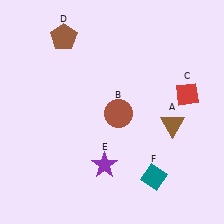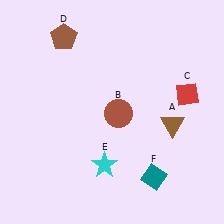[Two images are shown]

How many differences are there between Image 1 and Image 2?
There is 1 difference between the two images.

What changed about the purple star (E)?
In Image 1, E is purple. In Image 2, it changed to cyan.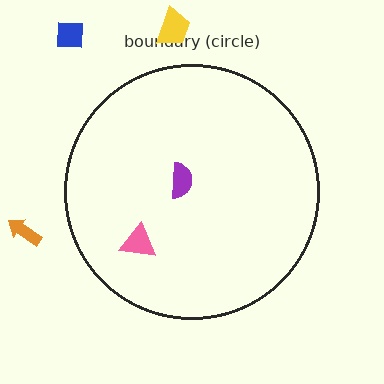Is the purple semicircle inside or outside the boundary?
Inside.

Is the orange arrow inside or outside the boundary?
Outside.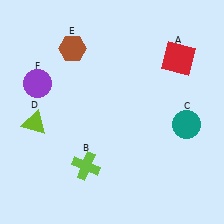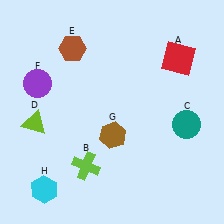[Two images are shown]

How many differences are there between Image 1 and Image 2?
There are 2 differences between the two images.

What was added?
A brown hexagon (G), a cyan hexagon (H) were added in Image 2.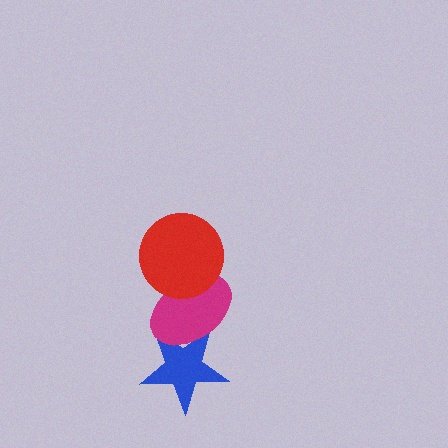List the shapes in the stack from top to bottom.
From top to bottom: the red circle, the magenta ellipse, the blue star.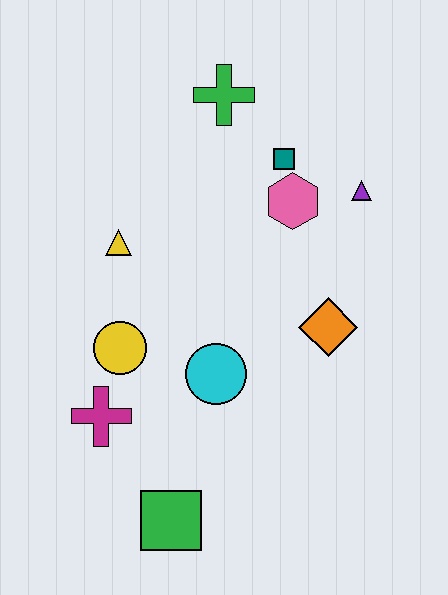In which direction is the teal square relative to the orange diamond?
The teal square is above the orange diamond.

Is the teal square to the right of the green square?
Yes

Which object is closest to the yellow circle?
The magenta cross is closest to the yellow circle.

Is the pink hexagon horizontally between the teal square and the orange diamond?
Yes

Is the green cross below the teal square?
No